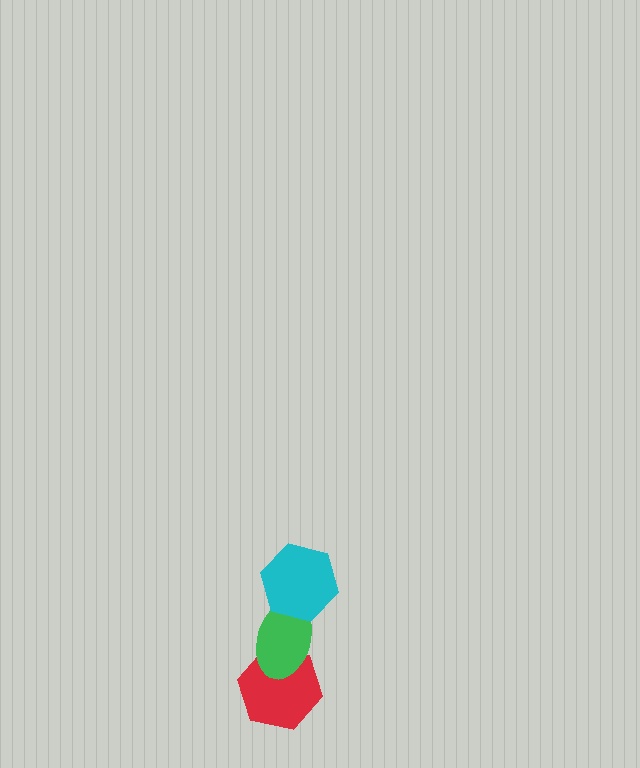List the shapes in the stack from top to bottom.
From top to bottom: the cyan hexagon, the green ellipse, the red hexagon.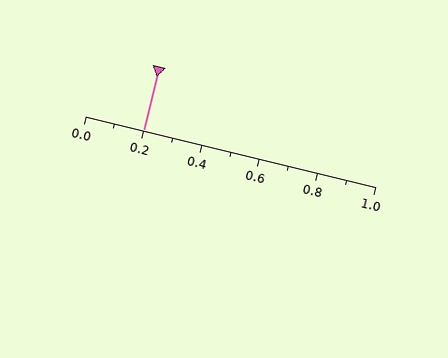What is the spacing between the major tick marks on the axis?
The major ticks are spaced 0.2 apart.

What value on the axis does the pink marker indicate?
The marker indicates approximately 0.2.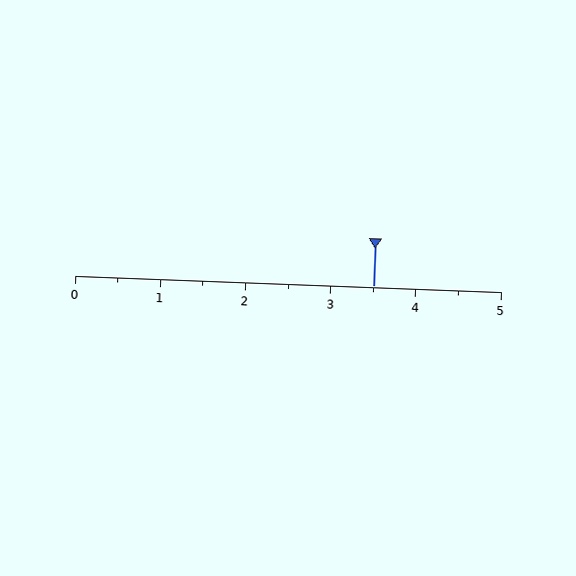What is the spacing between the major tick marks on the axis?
The major ticks are spaced 1 apart.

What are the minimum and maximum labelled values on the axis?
The axis runs from 0 to 5.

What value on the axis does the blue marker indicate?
The marker indicates approximately 3.5.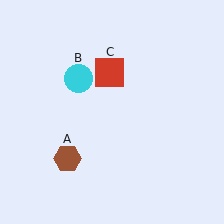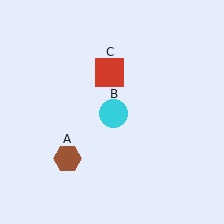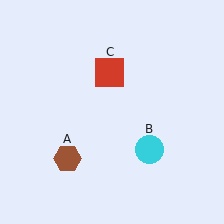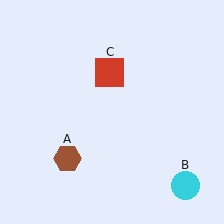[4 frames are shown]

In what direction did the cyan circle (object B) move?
The cyan circle (object B) moved down and to the right.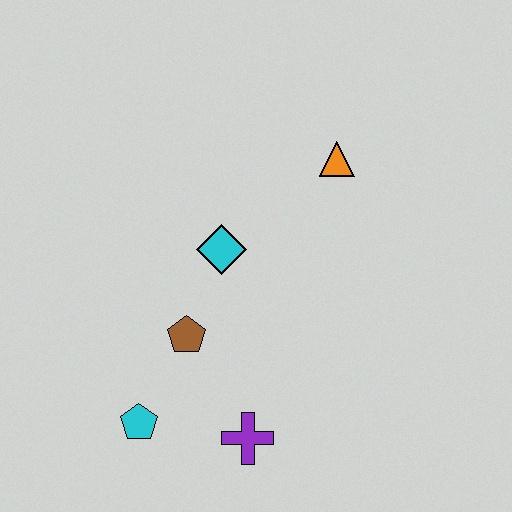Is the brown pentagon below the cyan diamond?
Yes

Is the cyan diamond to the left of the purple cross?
Yes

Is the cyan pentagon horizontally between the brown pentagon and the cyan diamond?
No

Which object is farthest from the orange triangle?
The cyan pentagon is farthest from the orange triangle.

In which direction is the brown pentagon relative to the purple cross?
The brown pentagon is above the purple cross.